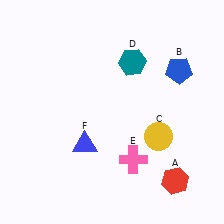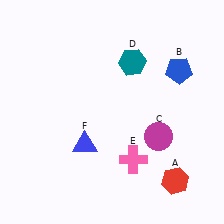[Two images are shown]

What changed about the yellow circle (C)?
In Image 1, C is yellow. In Image 2, it changed to magenta.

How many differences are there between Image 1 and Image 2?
There is 1 difference between the two images.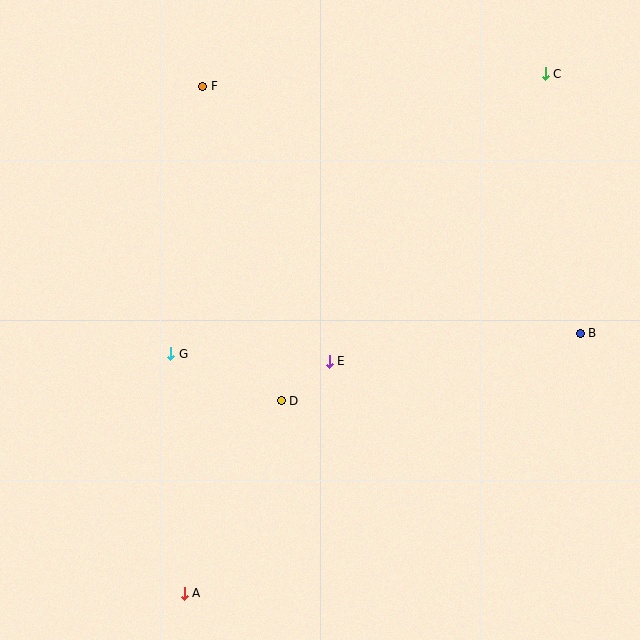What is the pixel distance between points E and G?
The distance between E and G is 159 pixels.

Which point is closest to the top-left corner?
Point F is closest to the top-left corner.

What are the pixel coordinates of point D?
Point D is at (281, 401).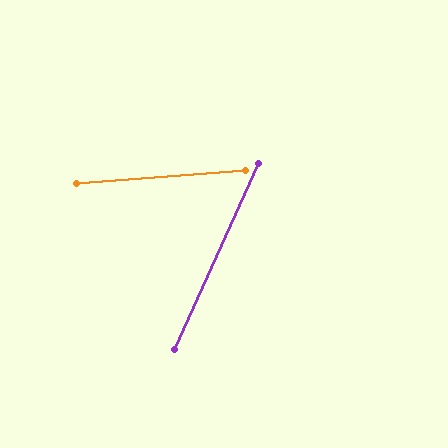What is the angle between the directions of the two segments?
Approximately 61 degrees.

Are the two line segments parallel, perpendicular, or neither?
Neither parallel nor perpendicular — they differ by about 61°.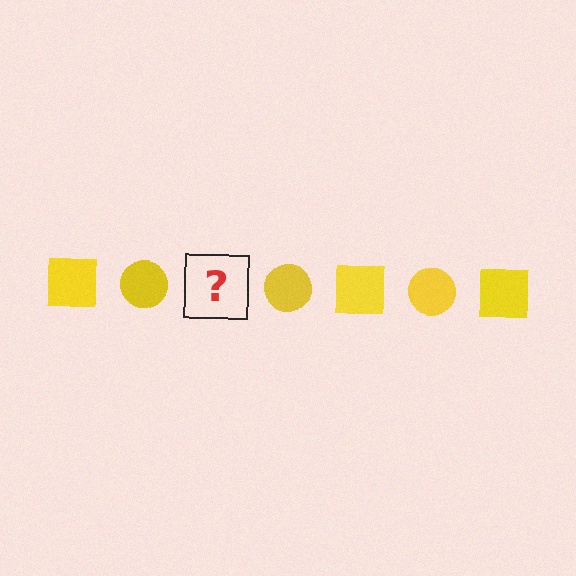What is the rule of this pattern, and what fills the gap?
The rule is that the pattern cycles through square, circle shapes in yellow. The gap should be filled with a yellow square.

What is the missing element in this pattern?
The missing element is a yellow square.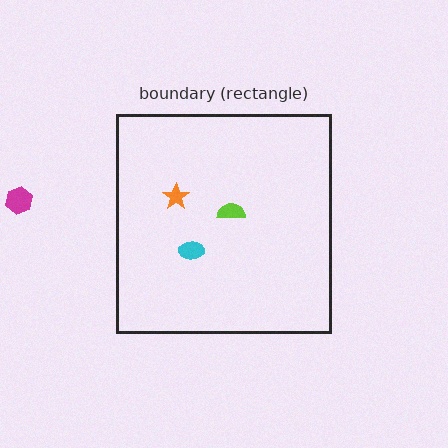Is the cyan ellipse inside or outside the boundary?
Inside.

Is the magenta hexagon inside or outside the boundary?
Outside.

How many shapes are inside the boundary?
3 inside, 1 outside.